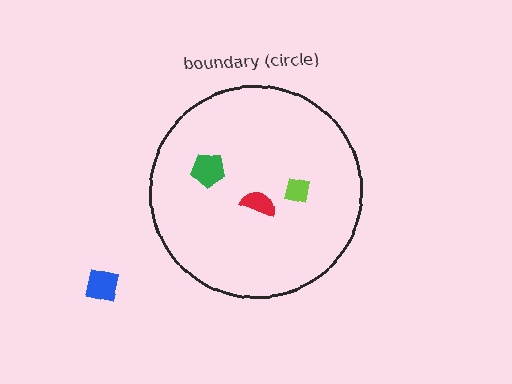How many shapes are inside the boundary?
3 inside, 1 outside.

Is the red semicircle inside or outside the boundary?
Inside.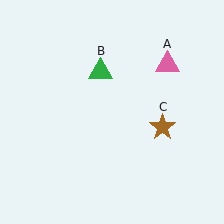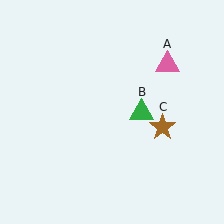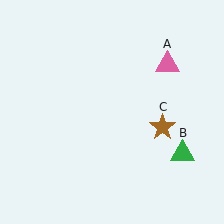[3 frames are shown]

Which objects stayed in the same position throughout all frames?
Pink triangle (object A) and brown star (object C) remained stationary.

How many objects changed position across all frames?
1 object changed position: green triangle (object B).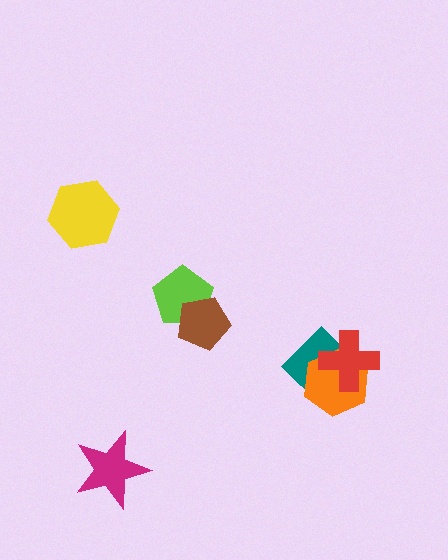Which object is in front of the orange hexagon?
The red cross is in front of the orange hexagon.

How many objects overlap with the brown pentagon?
1 object overlaps with the brown pentagon.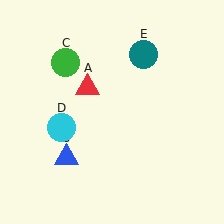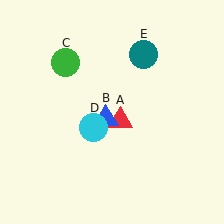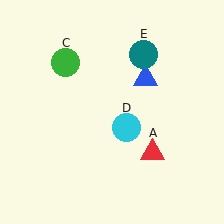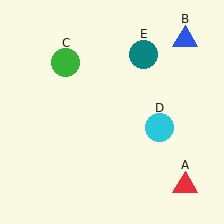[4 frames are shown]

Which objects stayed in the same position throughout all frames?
Green circle (object C) and teal circle (object E) remained stationary.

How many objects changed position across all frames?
3 objects changed position: red triangle (object A), blue triangle (object B), cyan circle (object D).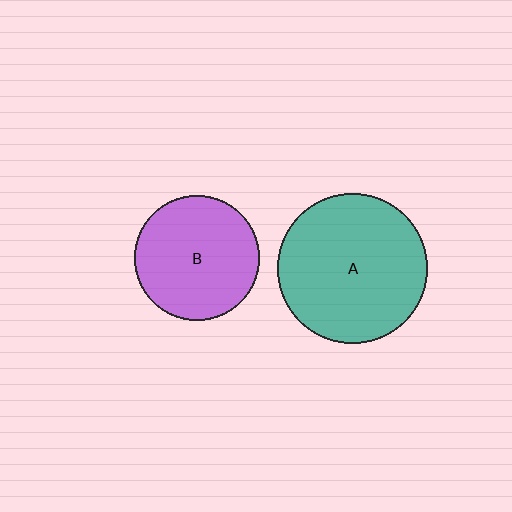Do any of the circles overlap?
No, none of the circles overlap.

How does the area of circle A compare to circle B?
Approximately 1.4 times.